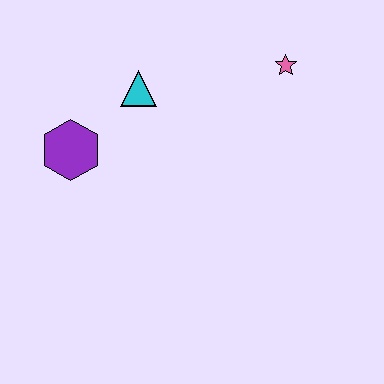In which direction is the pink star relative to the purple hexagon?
The pink star is to the right of the purple hexagon.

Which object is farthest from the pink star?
The purple hexagon is farthest from the pink star.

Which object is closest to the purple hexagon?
The cyan triangle is closest to the purple hexagon.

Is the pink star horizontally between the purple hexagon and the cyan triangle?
No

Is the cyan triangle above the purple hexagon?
Yes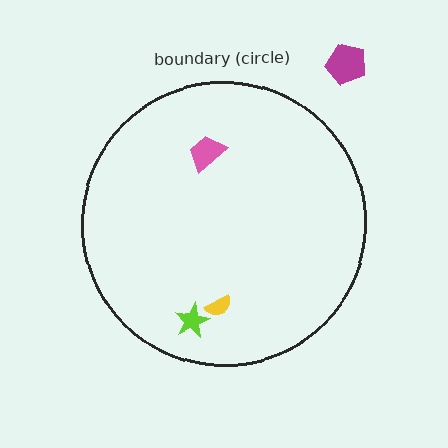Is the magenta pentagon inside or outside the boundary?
Outside.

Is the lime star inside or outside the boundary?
Inside.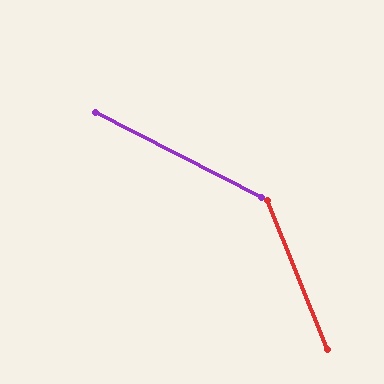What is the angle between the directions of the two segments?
Approximately 41 degrees.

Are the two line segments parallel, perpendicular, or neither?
Neither parallel nor perpendicular — they differ by about 41°.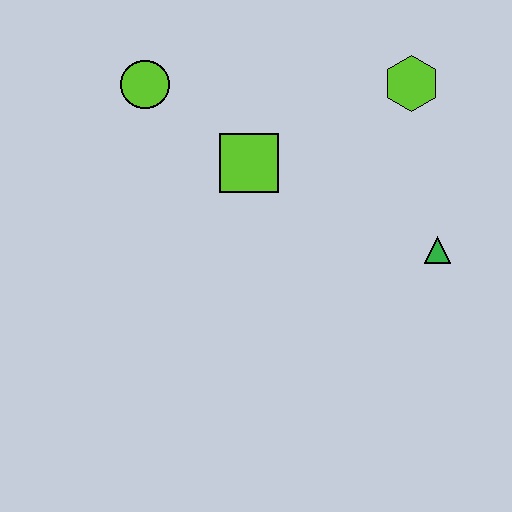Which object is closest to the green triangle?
The lime hexagon is closest to the green triangle.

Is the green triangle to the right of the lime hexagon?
Yes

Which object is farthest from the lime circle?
The green triangle is farthest from the lime circle.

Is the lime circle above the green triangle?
Yes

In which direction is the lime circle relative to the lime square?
The lime circle is to the left of the lime square.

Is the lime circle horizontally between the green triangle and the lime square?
No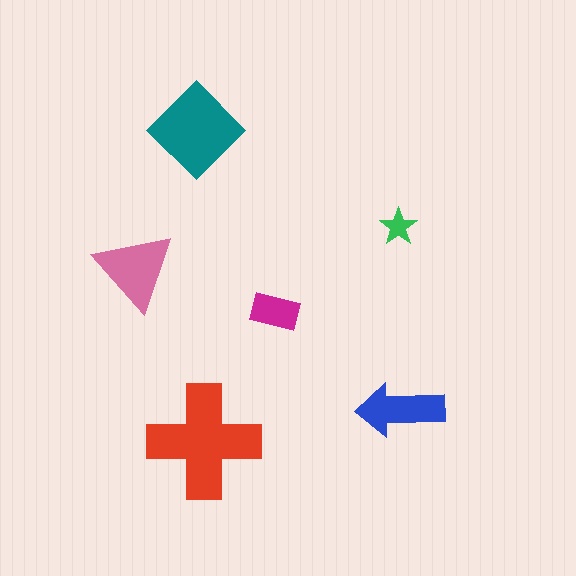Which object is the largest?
The red cross.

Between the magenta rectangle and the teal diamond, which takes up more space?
The teal diamond.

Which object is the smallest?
The green star.